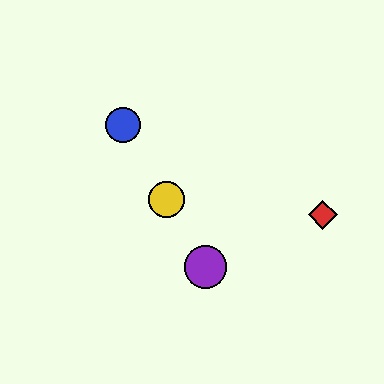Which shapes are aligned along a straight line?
The blue circle, the green diamond, the yellow circle, the purple circle are aligned along a straight line.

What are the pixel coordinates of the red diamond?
The red diamond is at (323, 215).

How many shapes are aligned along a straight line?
4 shapes (the blue circle, the green diamond, the yellow circle, the purple circle) are aligned along a straight line.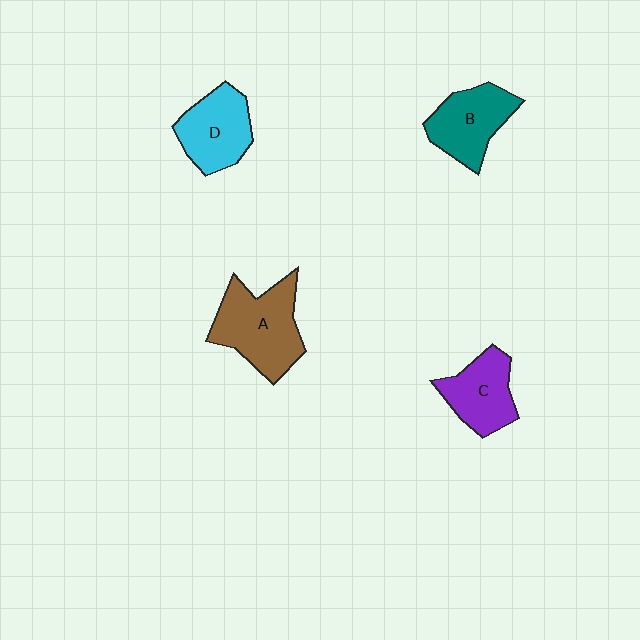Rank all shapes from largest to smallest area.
From largest to smallest: A (brown), B (teal), D (cyan), C (purple).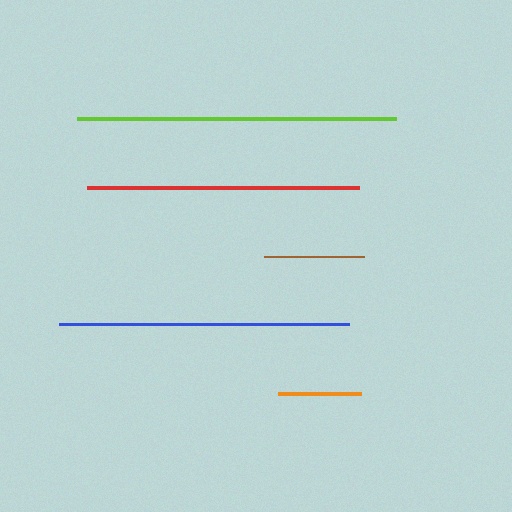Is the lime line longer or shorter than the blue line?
The lime line is longer than the blue line.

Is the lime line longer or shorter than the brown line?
The lime line is longer than the brown line.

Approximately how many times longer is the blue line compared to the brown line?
The blue line is approximately 2.9 times the length of the brown line.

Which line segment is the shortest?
The orange line is the shortest at approximately 82 pixels.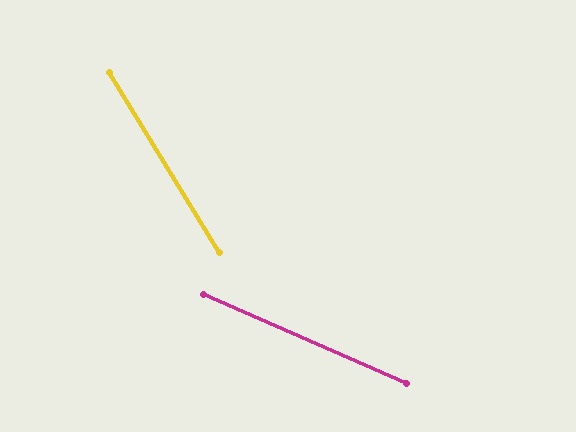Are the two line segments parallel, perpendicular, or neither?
Neither parallel nor perpendicular — they differ by about 35°.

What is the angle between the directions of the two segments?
Approximately 35 degrees.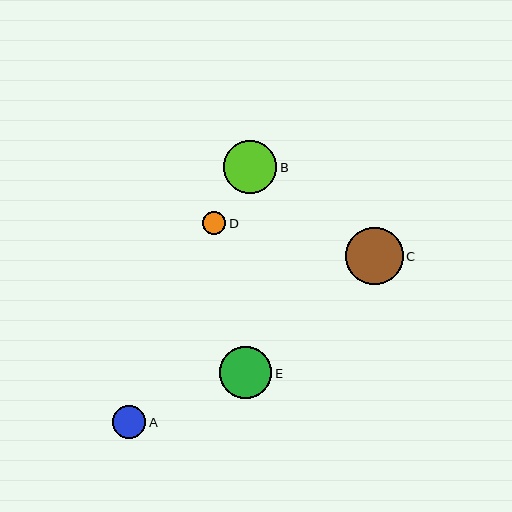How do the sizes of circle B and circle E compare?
Circle B and circle E are approximately the same size.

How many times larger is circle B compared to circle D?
Circle B is approximately 2.3 times the size of circle D.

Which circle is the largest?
Circle C is the largest with a size of approximately 57 pixels.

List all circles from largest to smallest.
From largest to smallest: C, B, E, A, D.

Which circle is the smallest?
Circle D is the smallest with a size of approximately 23 pixels.